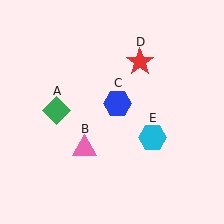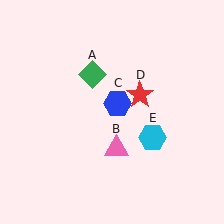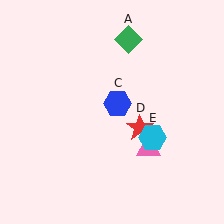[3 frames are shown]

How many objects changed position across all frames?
3 objects changed position: green diamond (object A), pink triangle (object B), red star (object D).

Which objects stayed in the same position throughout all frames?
Blue hexagon (object C) and cyan hexagon (object E) remained stationary.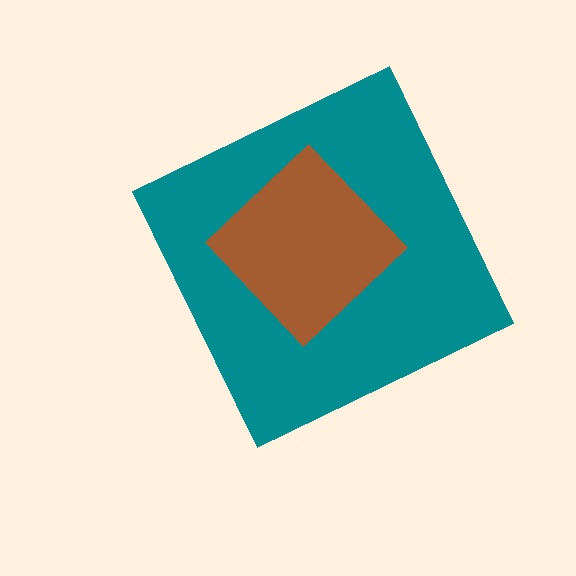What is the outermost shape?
The teal diamond.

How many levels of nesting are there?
2.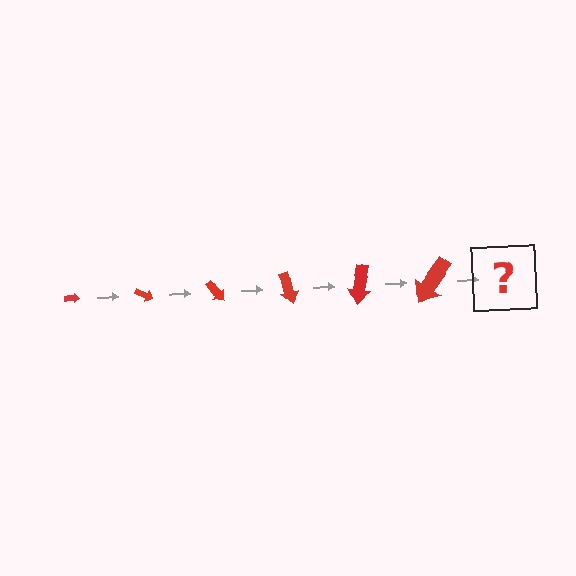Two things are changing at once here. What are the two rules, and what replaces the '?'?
The two rules are that the arrow grows larger each step and it rotates 25 degrees each step. The '?' should be an arrow, larger than the previous one and rotated 150 degrees from the start.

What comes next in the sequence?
The next element should be an arrow, larger than the previous one and rotated 150 degrees from the start.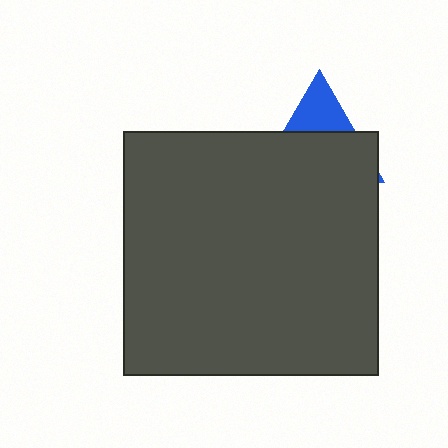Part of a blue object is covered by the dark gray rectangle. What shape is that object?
It is a triangle.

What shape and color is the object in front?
The object in front is a dark gray rectangle.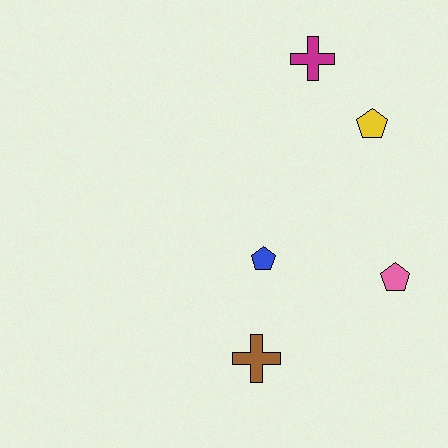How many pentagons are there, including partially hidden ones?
There are 3 pentagons.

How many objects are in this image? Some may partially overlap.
There are 5 objects.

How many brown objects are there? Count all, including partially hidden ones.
There is 1 brown object.